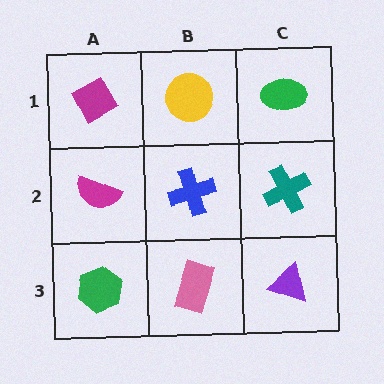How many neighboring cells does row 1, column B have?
3.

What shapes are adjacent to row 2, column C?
A green ellipse (row 1, column C), a purple triangle (row 3, column C), a blue cross (row 2, column B).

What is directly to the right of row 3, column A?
A pink rectangle.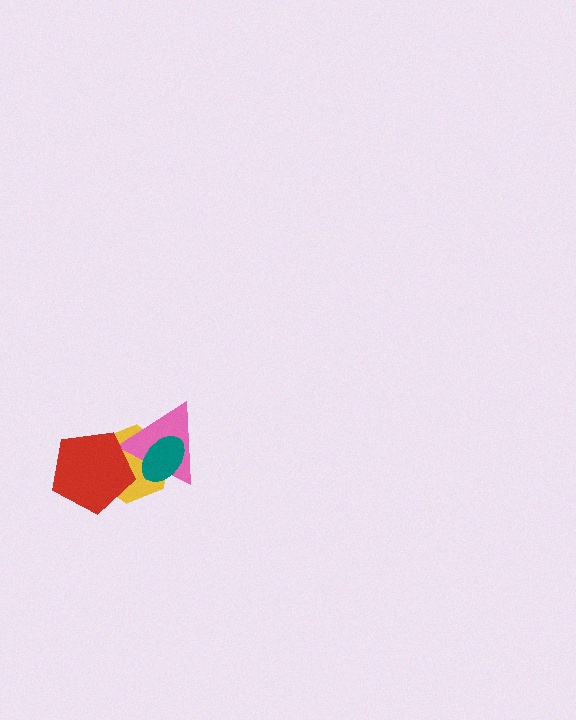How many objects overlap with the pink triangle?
3 objects overlap with the pink triangle.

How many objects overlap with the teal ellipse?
2 objects overlap with the teal ellipse.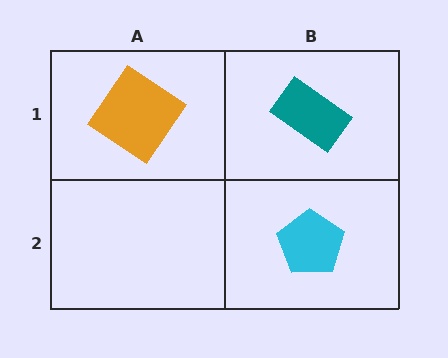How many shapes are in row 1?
2 shapes.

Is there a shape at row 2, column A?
No, that cell is empty.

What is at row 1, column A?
An orange diamond.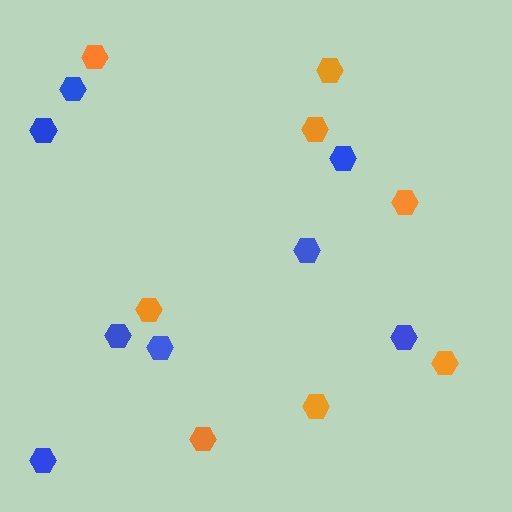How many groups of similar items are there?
There are 2 groups: one group of orange hexagons (8) and one group of blue hexagons (8).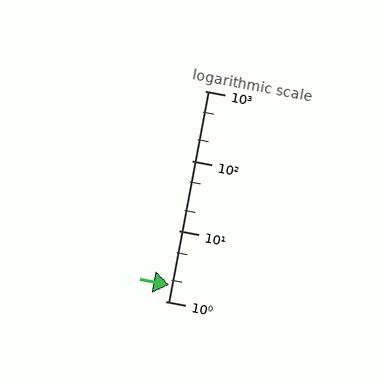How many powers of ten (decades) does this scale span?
The scale spans 3 decades, from 1 to 1000.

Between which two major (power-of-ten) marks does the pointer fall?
The pointer is between 1 and 10.